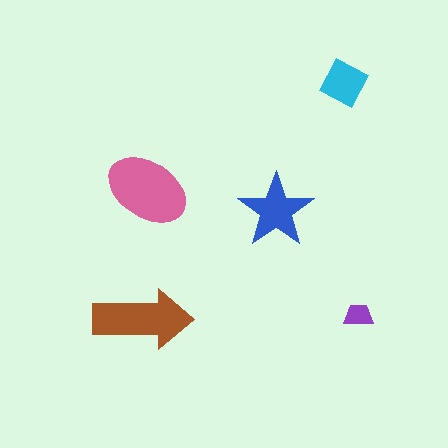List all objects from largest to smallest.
The pink ellipse, the brown arrow, the blue star, the cyan square, the purple trapezoid.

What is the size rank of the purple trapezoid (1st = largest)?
5th.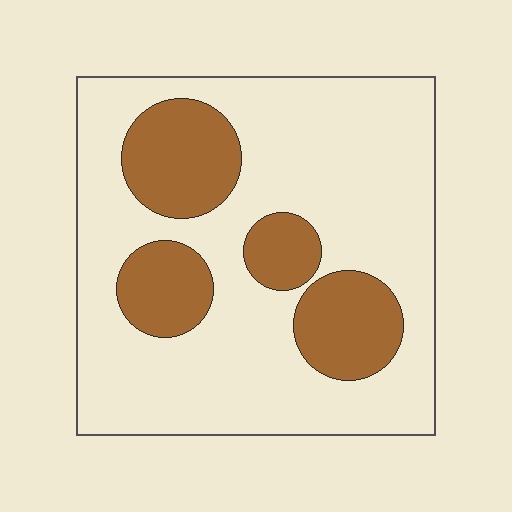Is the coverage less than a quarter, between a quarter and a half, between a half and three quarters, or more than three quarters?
Between a quarter and a half.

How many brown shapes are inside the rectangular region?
4.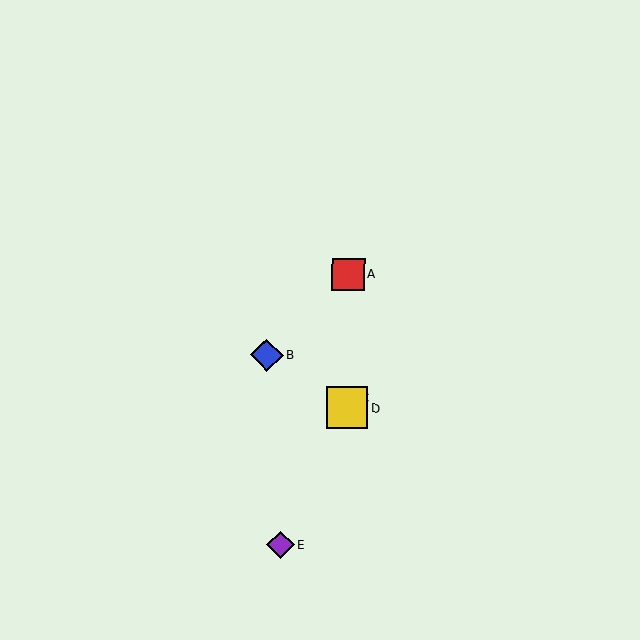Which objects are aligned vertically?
Objects A, C, D are aligned vertically.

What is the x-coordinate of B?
Object B is at x≈267.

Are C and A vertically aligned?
Yes, both are at x≈347.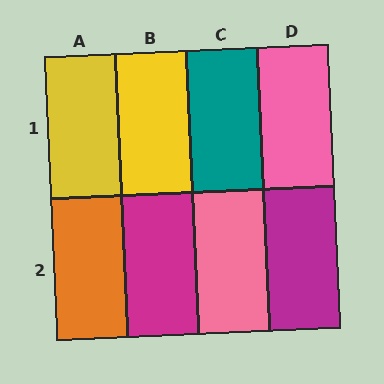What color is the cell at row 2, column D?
Magenta.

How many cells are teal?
1 cell is teal.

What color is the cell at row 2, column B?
Magenta.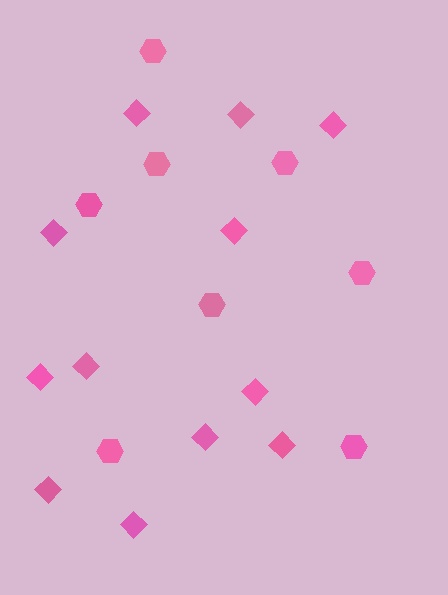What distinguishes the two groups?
There are 2 groups: one group of hexagons (8) and one group of diamonds (12).